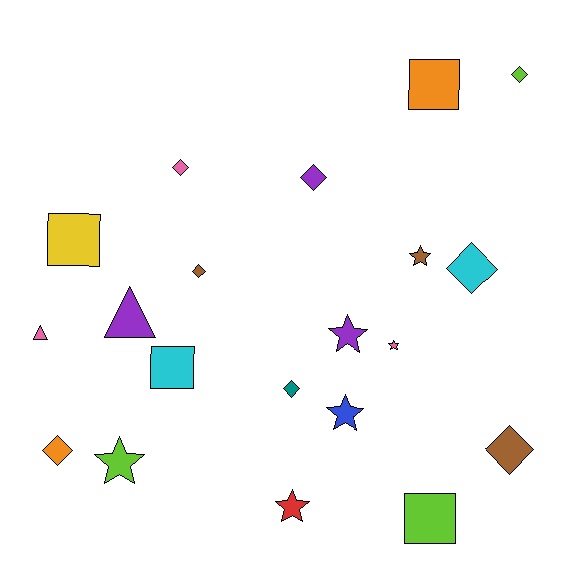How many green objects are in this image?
There are no green objects.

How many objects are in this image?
There are 20 objects.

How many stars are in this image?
There are 6 stars.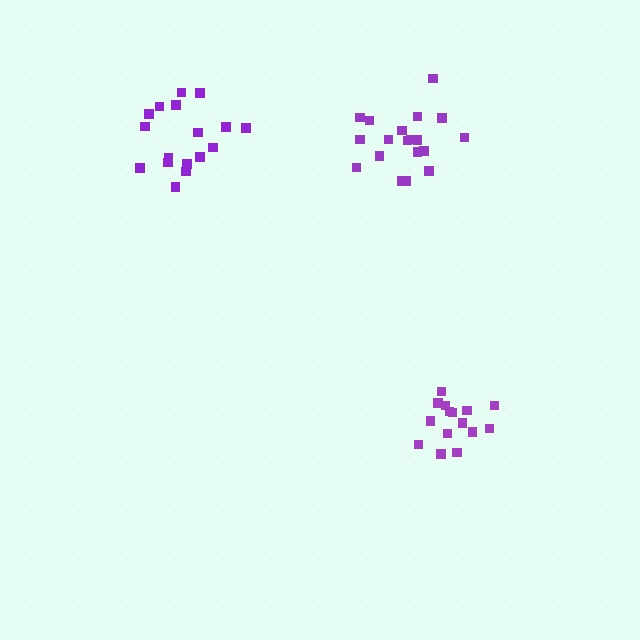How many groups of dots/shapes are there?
There are 3 groups.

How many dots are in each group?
Group 1: 15 dots, Group 2: 19 dots, Group 3: 17 dots (51 total).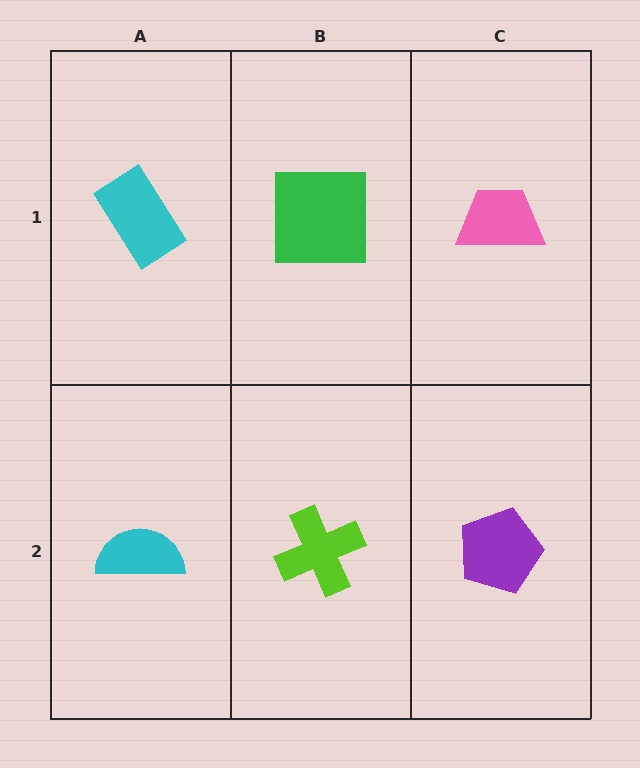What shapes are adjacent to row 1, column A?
A cyan semicircle (row 2, column A), a green square (row 1, column B).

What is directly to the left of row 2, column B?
A cyan semicircle.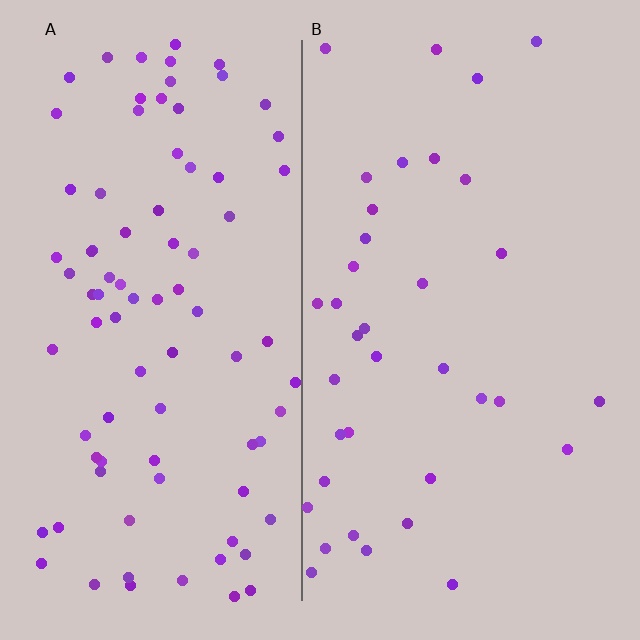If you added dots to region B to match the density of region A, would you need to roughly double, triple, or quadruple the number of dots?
Approximately double.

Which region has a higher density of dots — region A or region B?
A (the left).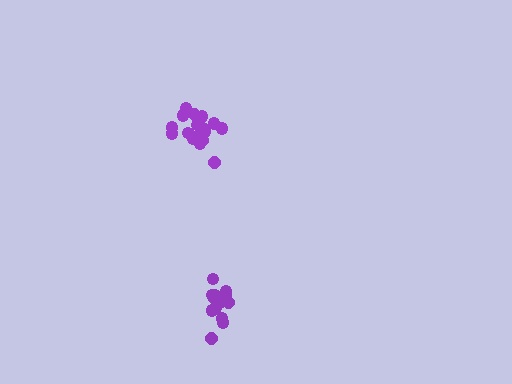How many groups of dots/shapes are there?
There are 2 groups.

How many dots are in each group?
Group 1: 14 dots, Group 2: 18 dots (32 total).